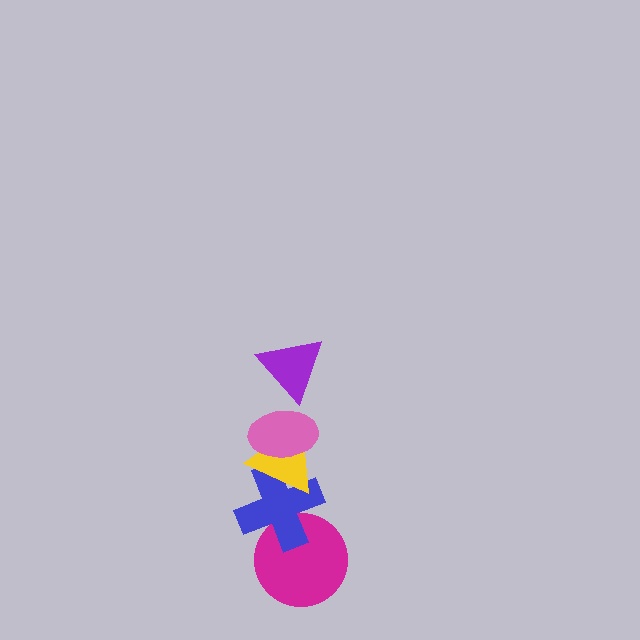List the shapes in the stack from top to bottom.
From top to bottom: the purple triangle, the pink ellipse, the yellow triangle, the blue cross, the magenta circle.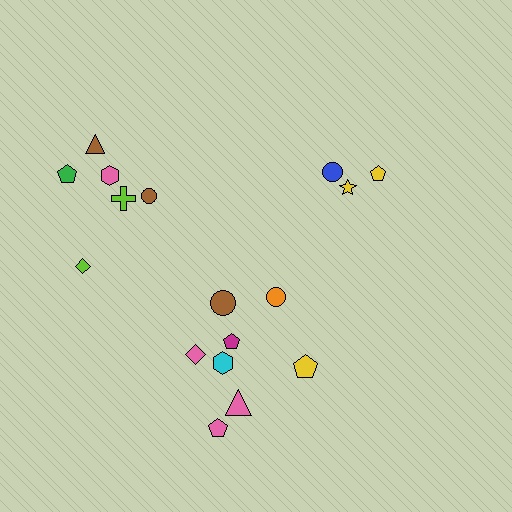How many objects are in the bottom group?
There are 8 objects.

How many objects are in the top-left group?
There are 6 objects.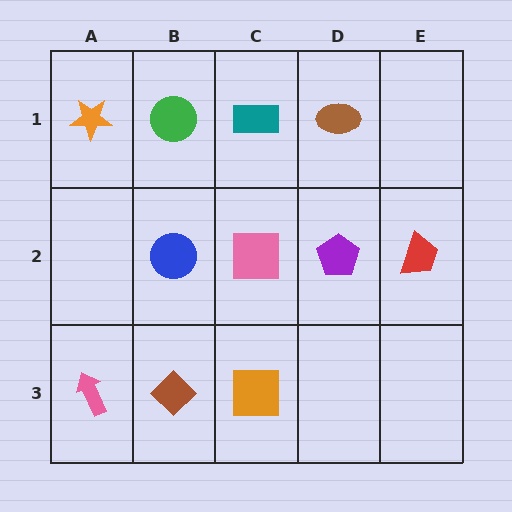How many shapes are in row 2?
4 shapes.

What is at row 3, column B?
A brown diamond.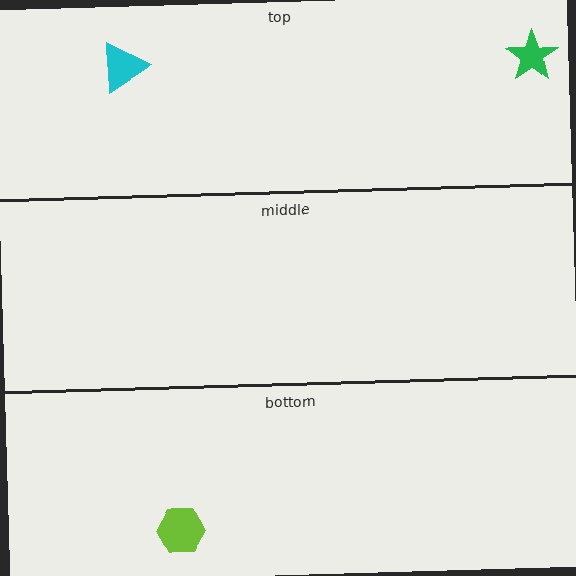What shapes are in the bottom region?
The lime hexagon.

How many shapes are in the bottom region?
1.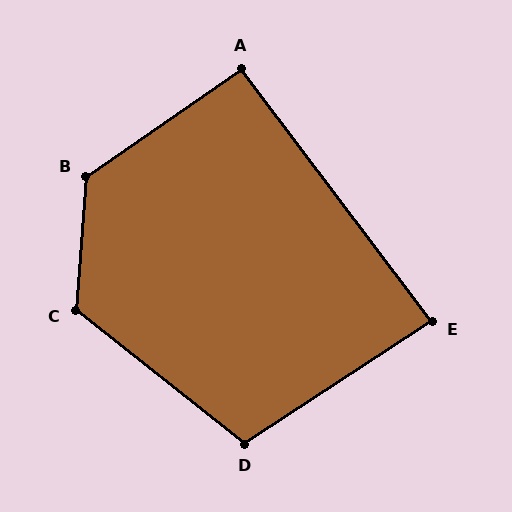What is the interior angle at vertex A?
Approximately 92 degrees (approximately right).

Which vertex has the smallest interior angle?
E, at approximately 86 degrees.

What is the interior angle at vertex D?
Approximately 109 degrees (obtuse).